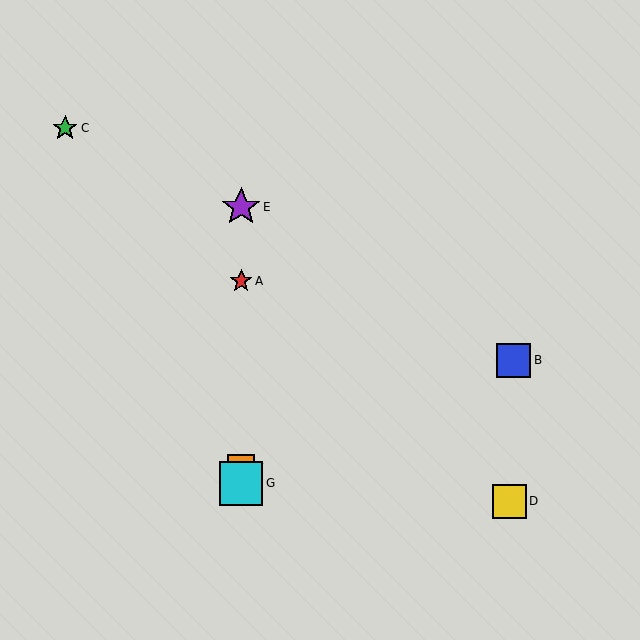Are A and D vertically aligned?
No, A is at x≈241 and D is at x≈510.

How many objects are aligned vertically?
4 objects (A, E, F, G) are aligned vertically.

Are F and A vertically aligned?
Yes, both are at x≈241.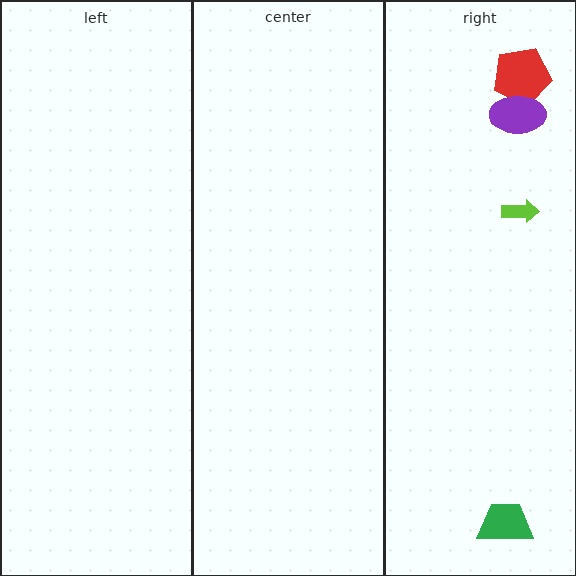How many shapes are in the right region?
4.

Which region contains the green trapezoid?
The right region.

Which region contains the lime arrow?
The right region.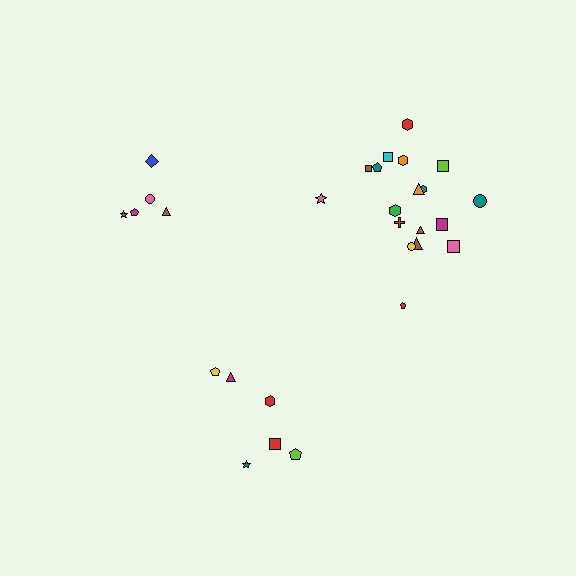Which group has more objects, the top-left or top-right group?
The top-right group.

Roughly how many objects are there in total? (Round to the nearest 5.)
Roughly 30 objects in total.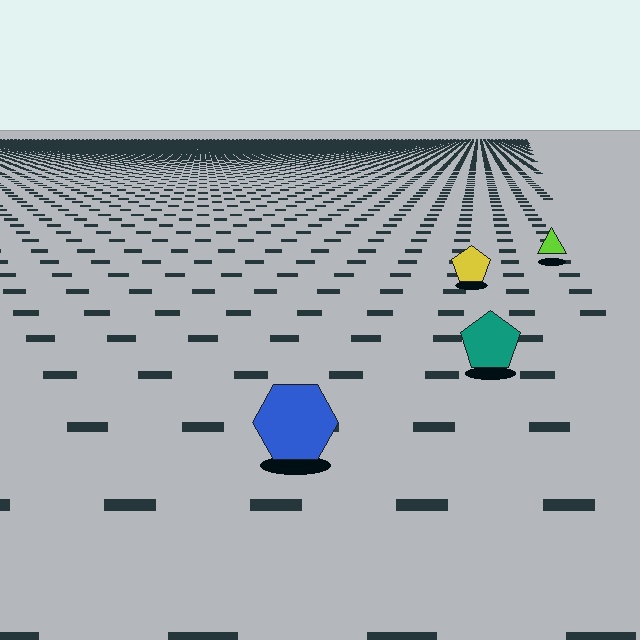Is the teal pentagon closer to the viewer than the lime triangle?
Yes. The teal pentagon is closer — you can tell from the texture gradient: the ground texture is coarser near it.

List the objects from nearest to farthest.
From nearest to farthest: the blue hexagon, the teal pentagon, the yellow pentagon, the lime triangle.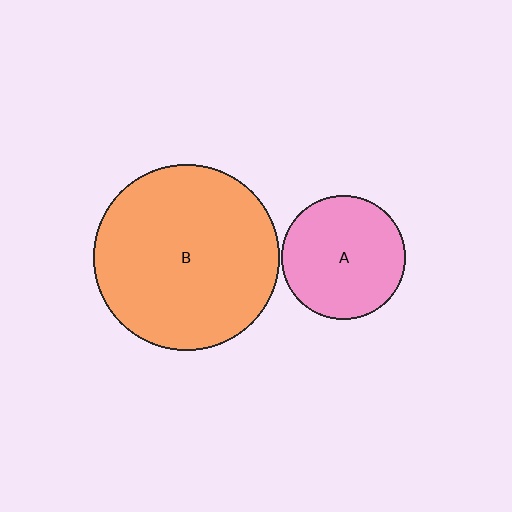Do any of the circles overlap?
No, none of the circles overlap.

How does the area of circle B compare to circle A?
Approximately 2.2 times.